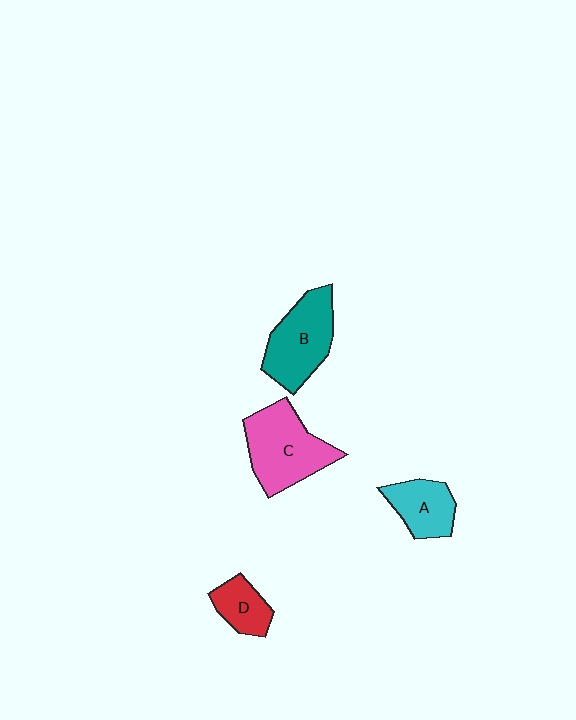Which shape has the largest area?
Shape C (pink).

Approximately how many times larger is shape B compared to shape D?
Approximately 1.9 times.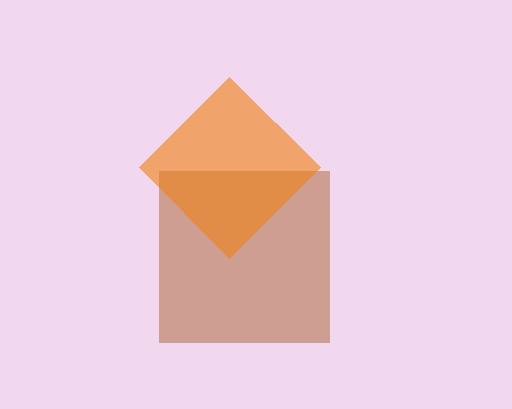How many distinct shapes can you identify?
There are 2 distinct shapes: a brown square, an orange diamond.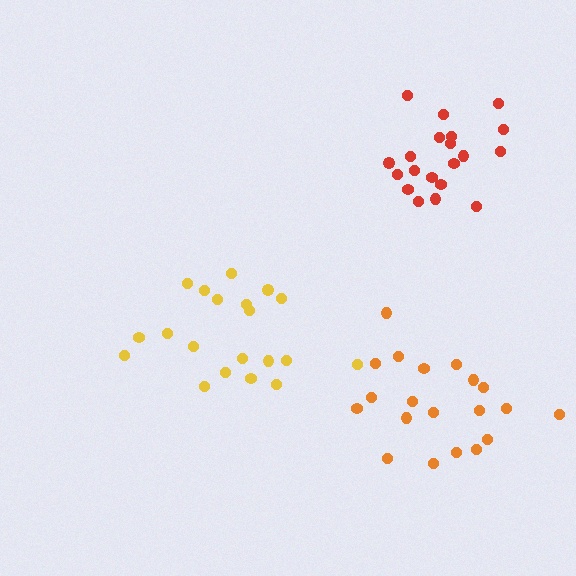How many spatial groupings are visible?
There are 3 spatial groupings.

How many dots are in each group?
Group 1: 20 dots, Group 2: 20 dots, Group 3: 20 dots (60 total).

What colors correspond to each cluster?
The clusters are colored: yellow, orange, red.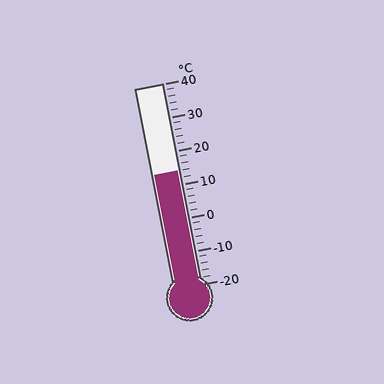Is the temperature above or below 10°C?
The temperature is above 10°C.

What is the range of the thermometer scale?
The thermometer scale ranges from -20°C to 40°C.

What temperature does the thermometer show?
The thermometer shows approximately 14°C.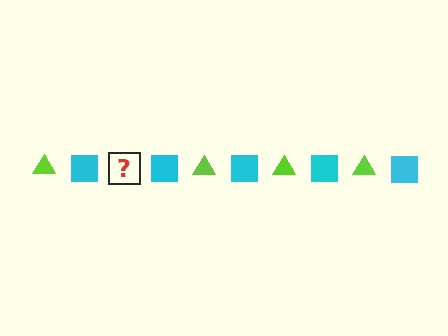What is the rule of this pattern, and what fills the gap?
The rule is that the pattern alternates between lime triangle and cyan square. The gap should be filled with a lime triangle.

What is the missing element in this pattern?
The missing element is a lime triangle.